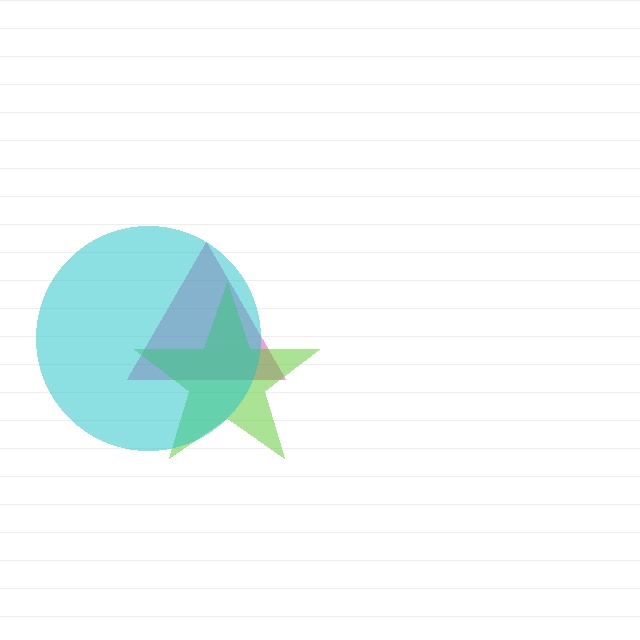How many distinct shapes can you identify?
There are 3 distinct shapes: a magenta triangle, a lime star, a cyan circle.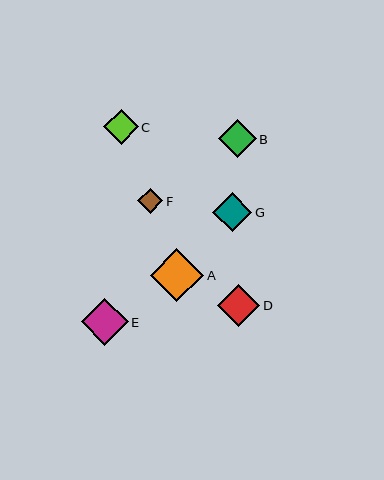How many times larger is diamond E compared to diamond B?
Diamond E is approximately 1.3 times the size of diamond B.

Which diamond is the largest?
Diamond A is the largest with a size of approximately 53 pixels.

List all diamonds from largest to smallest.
From largest to smallest: A, E, D, G, B, C, F.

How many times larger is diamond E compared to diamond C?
Diamond E is approximately 1.4 times the size of diamond C.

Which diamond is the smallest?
Diamond F is the smallest with a size of approximately 25 pixels.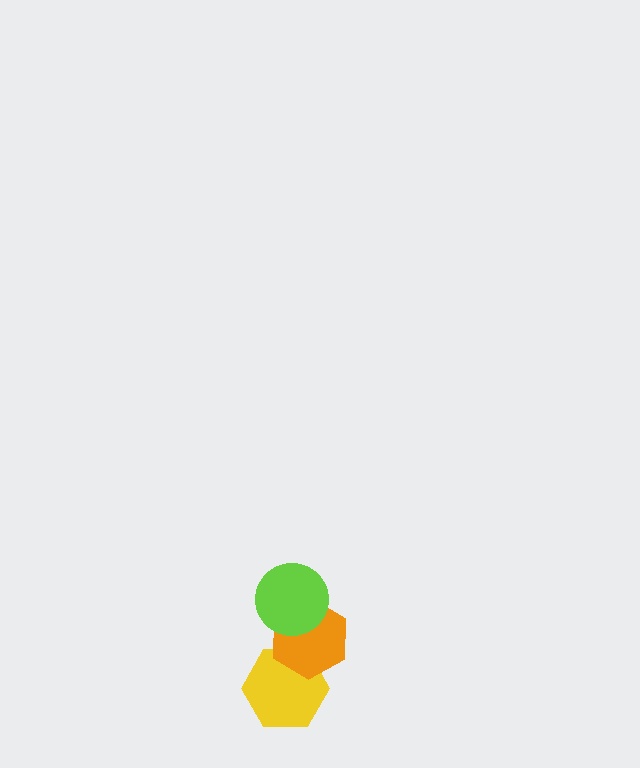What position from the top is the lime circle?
The lime circle is 1st from the top.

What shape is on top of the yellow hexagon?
The orange hexagon is on top of the yellow hexagon.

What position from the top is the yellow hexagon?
The yellow hexagon is 3rd from the top.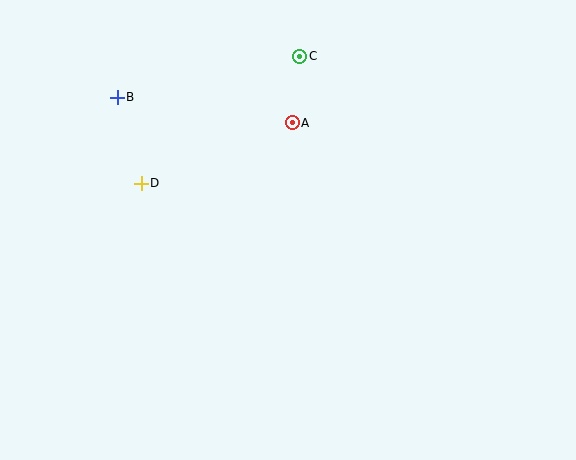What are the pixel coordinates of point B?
Point B is at (117, 97).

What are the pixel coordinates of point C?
Point C is at (300, 56).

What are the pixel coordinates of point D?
Point D is at (141, 183).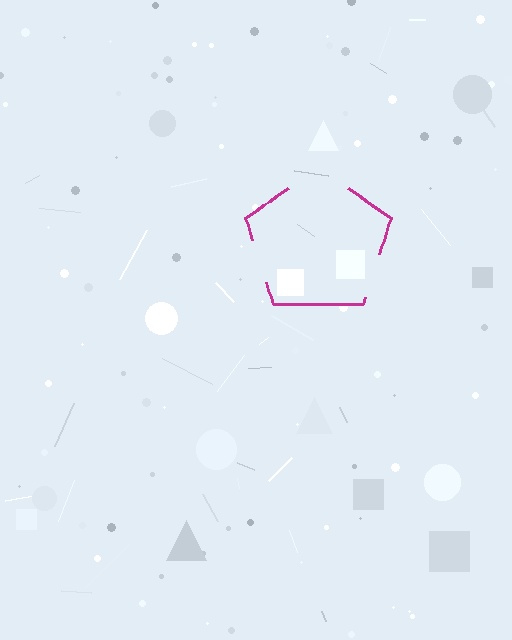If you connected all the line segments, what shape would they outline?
They would outline a pentagon.